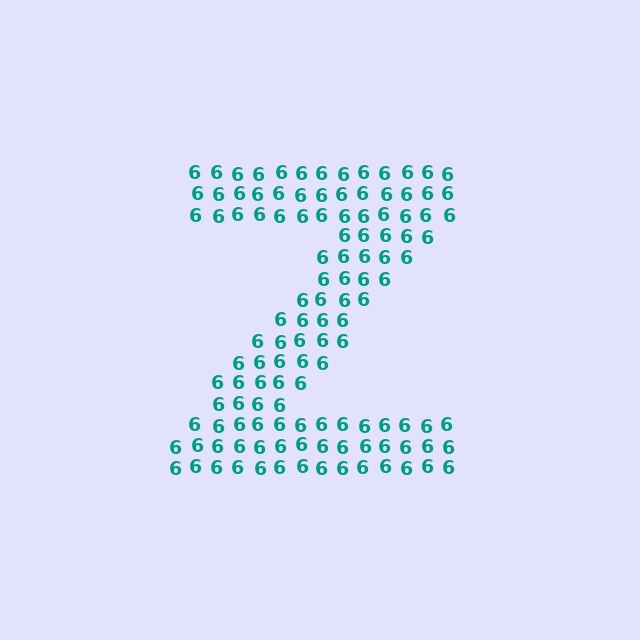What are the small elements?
The small elements are digit 6's.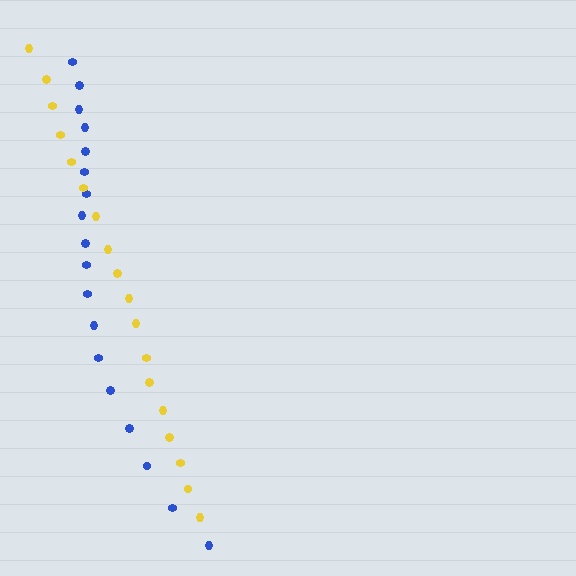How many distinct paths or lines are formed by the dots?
There are 2 distinct paths.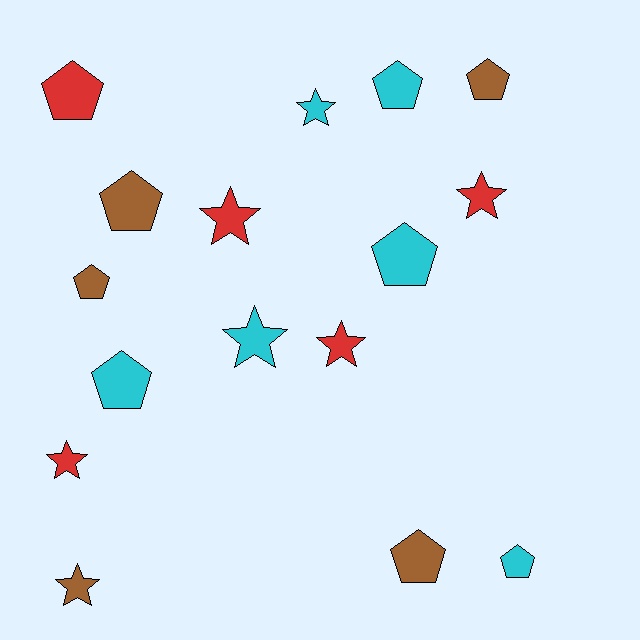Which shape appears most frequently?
Pentagon, with 9 objects.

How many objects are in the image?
There are 16 objects.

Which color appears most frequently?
Cyan, with 6 objects.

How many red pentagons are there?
There is 1 red pentagon.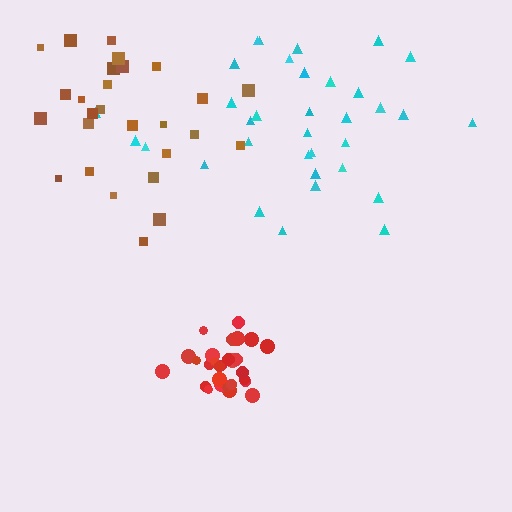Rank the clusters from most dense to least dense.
red, brown, cyan.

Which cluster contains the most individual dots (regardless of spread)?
Cyan (35).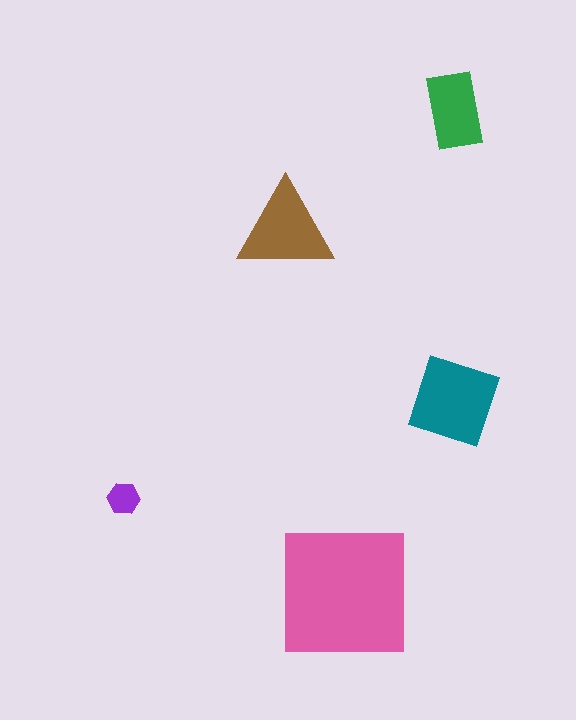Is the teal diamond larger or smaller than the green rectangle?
Larger.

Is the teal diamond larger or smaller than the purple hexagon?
Larger.